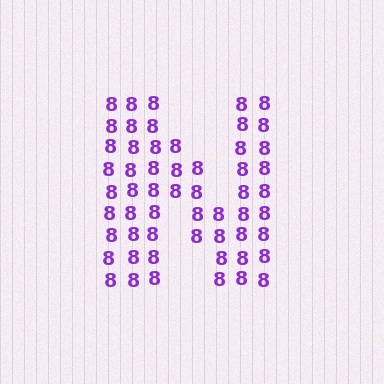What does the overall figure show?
The overall figure shows the letter N.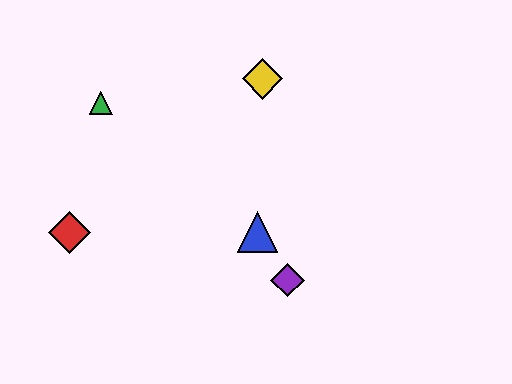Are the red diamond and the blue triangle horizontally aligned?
Yes, both are at y≈232.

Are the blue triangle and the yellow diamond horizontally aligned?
No, the blue triangle is at y≈232 and the yellow diamond is at y≈79.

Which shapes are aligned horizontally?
The red diamond, the blue triangle are aligned horizontally.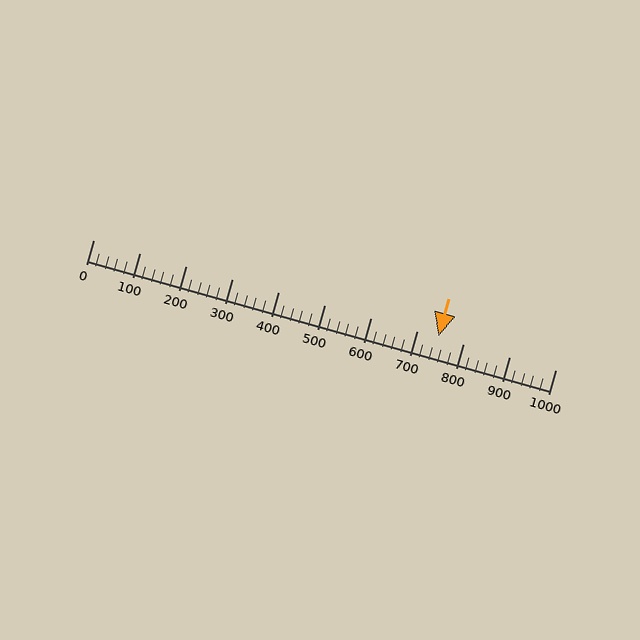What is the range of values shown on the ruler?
The ruler shows values from 0 to 1000.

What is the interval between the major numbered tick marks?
The major tick marks are spaced 100 units apart.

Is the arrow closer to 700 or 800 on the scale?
The arrow is closer to 700.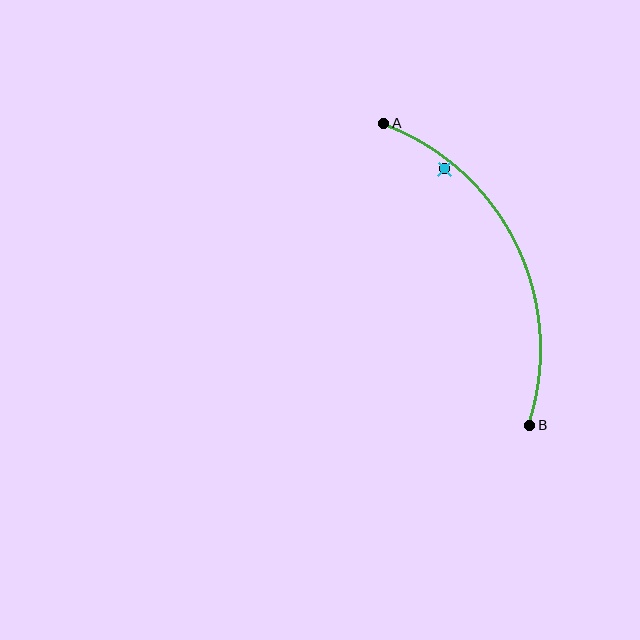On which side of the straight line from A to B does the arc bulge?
The arc bulges to the right of the straight line connecting A and B.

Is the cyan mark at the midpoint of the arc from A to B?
No — the cyan mark does not lie on the arc at all. It sits slightly inside the curve.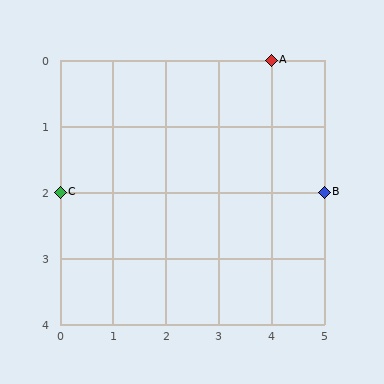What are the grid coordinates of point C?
Point C is at grid coordinates (0, 2).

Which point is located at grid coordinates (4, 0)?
Point A is at (4, 0).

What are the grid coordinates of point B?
Point B is at grid coordinates (5, 2).